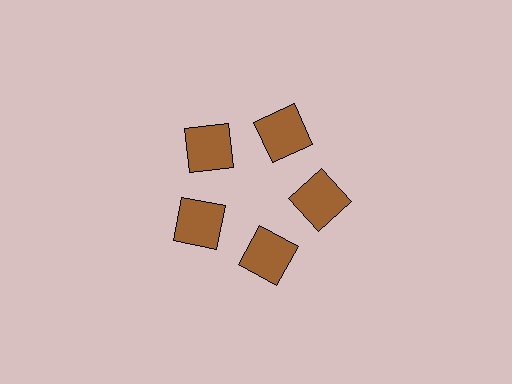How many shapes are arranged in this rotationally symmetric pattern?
There are 5 shapes, arranged in 5 groups of 1.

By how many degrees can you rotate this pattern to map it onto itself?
The pattern maps onto itself every 72 degrees of rotation.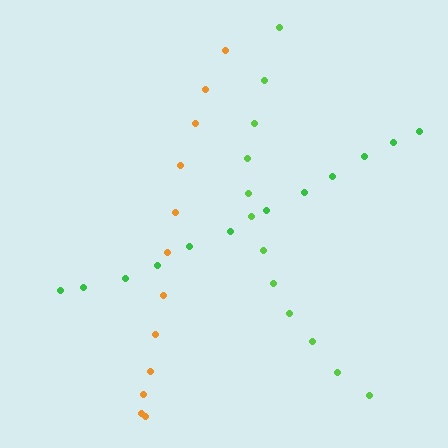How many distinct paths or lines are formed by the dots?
There are 3 distinct paths.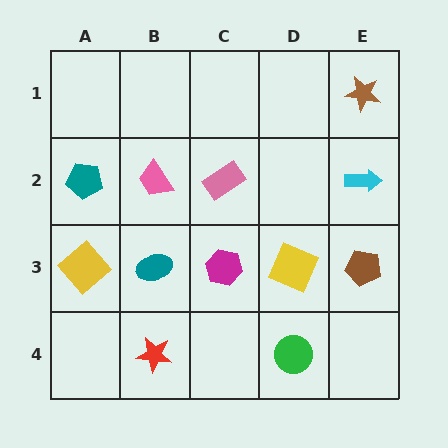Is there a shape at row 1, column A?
No, that cell is empty.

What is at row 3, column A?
A yellow diamond.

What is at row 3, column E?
A brown pentagon.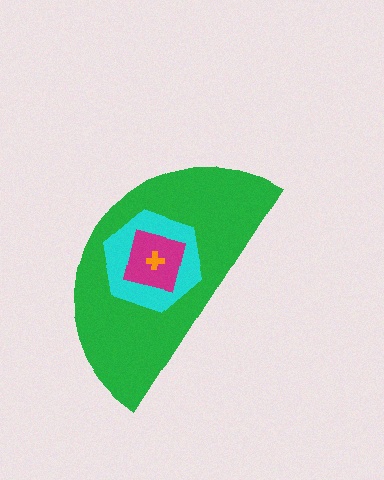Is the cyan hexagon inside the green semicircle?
Yes.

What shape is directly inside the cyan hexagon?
The magenta square.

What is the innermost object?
The orange cross.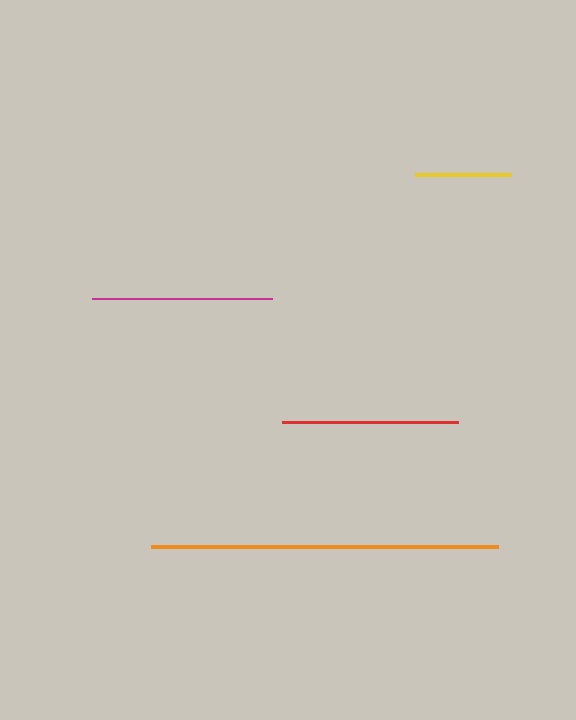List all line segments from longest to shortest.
From longest to shortest: orange, magenta, red, yellow.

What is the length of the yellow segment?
The yellow segment is approximately 96 pixels long.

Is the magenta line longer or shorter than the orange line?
The orange line is longer than the magenta line.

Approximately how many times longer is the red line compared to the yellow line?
The red line is approximately 1.8 times the length of the yellow line.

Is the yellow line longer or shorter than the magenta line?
The magenta line is longer than the yellow line.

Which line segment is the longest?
The orange line is the longest at approximately 347 pixels.